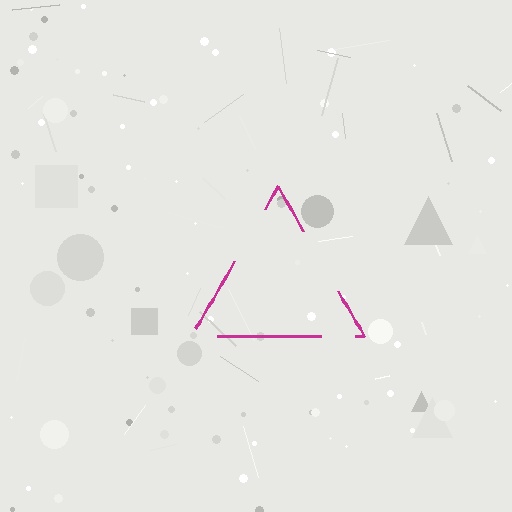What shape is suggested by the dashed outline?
The dashed outline suggests a triangle.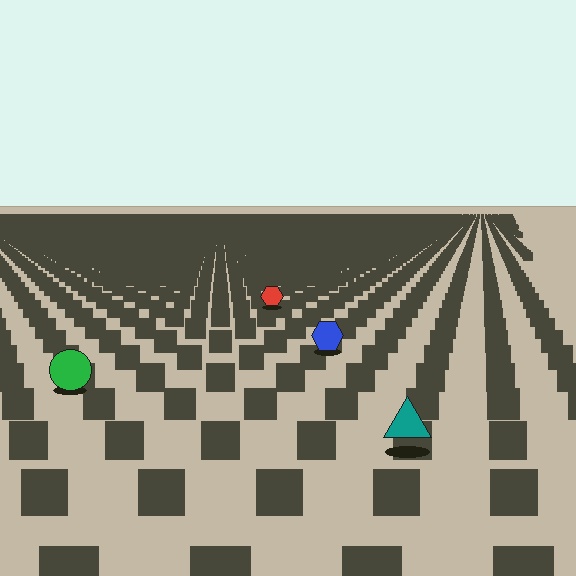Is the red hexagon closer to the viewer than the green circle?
No. The green circle is closer — you can tell from the texture gradient: the ground texture is coarser near it.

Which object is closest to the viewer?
The teal triangle is closest. The texture marks near it are larger and more spread out.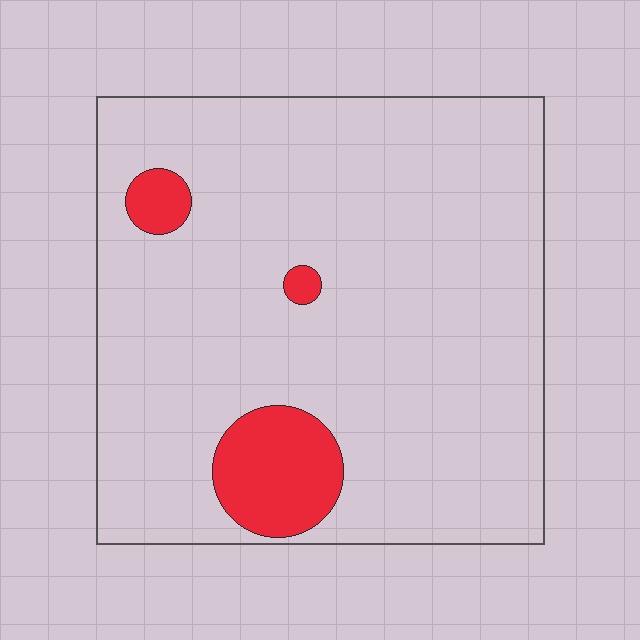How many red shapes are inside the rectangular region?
3.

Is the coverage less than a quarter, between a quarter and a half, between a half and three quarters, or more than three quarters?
Less than a quarter.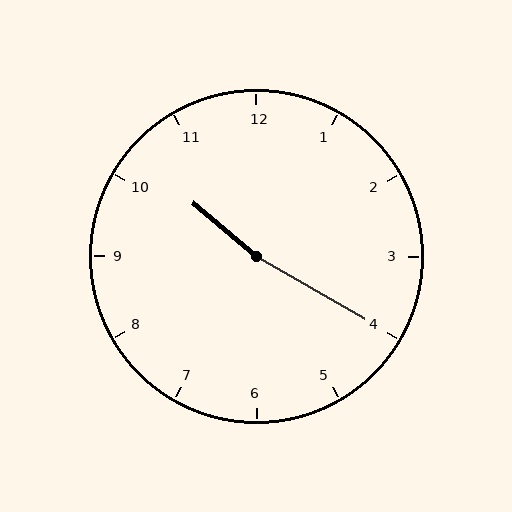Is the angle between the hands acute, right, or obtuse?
It is obtuse.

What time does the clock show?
10:20.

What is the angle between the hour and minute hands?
Approximately 170 degrees.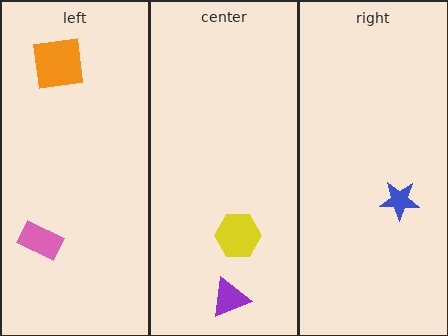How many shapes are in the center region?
2.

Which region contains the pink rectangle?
The left region.